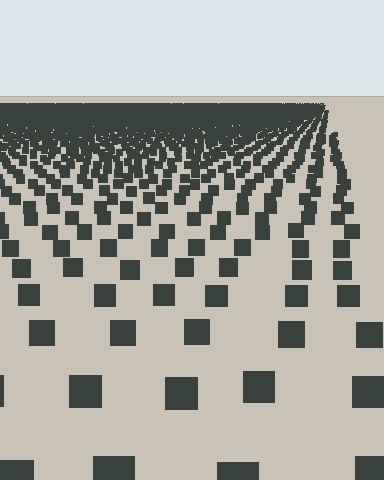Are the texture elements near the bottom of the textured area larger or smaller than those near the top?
Larger. Near the bottom, elements are closer to the viewer and appear at a bigger on-screen size.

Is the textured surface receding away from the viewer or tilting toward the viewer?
The surface is receding away from the viewer. Texture elements get smaller and denser toward the top.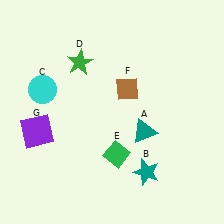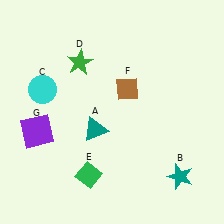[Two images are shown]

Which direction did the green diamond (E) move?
The green diamond (E) moved left.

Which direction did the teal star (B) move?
The teal star (B) moved right.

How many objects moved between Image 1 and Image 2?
3 objects moved between the two images.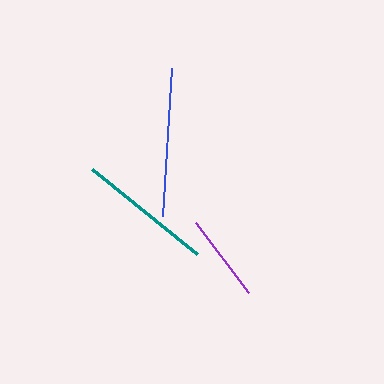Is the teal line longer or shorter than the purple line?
The teal line is longer than the purple line.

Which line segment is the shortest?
The purple line is the shortest at approximately 87 pixels.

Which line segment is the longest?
The blue line is the longest at approximately 148 pixels.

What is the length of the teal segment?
The teal segment is approximately 135 pixels long.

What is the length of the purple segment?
The purple segment is approximately 87 pixels long.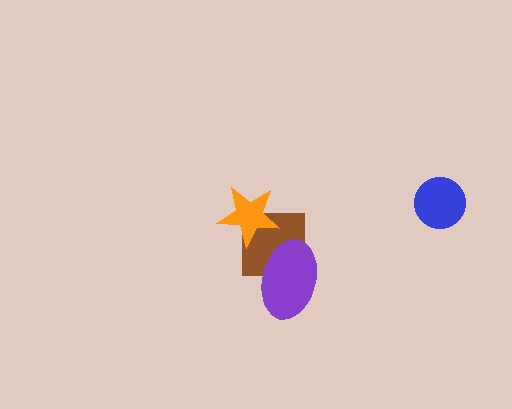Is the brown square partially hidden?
Yes, it is partially covered by another shape.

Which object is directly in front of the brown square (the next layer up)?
The orange star is directly in front of the brown square.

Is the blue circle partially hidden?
No, no other shape covers it.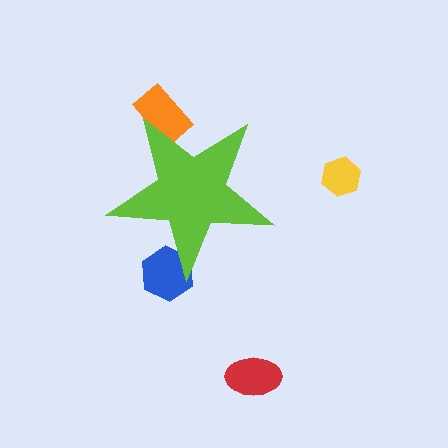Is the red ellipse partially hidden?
No, the red ellipse is fully visible.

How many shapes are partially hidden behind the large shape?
2 shapes are partially hidden.